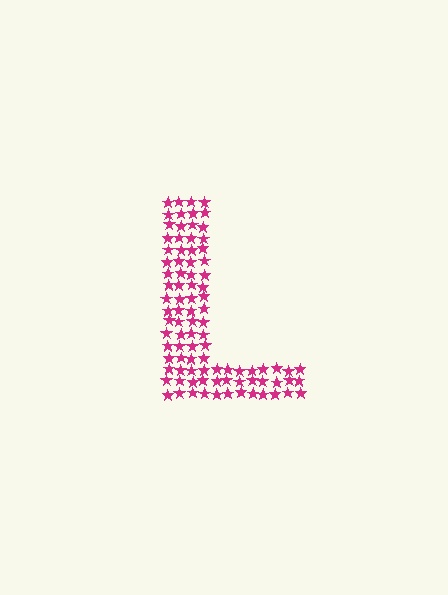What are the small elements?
The small elements are stars.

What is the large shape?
The large shape is the letter L.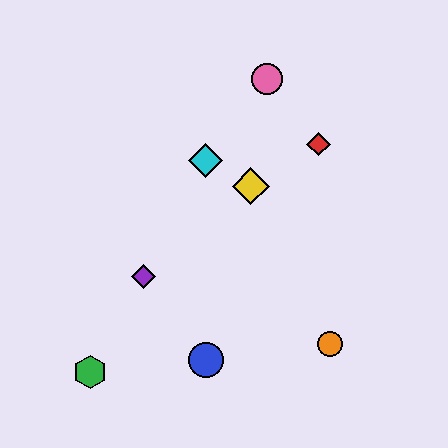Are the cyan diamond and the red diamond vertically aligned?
No, the cyan diamond is at x≈206 and the red diamond is at x≈318.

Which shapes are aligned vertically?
The blue circle, the cyan diamond are aligned vertically.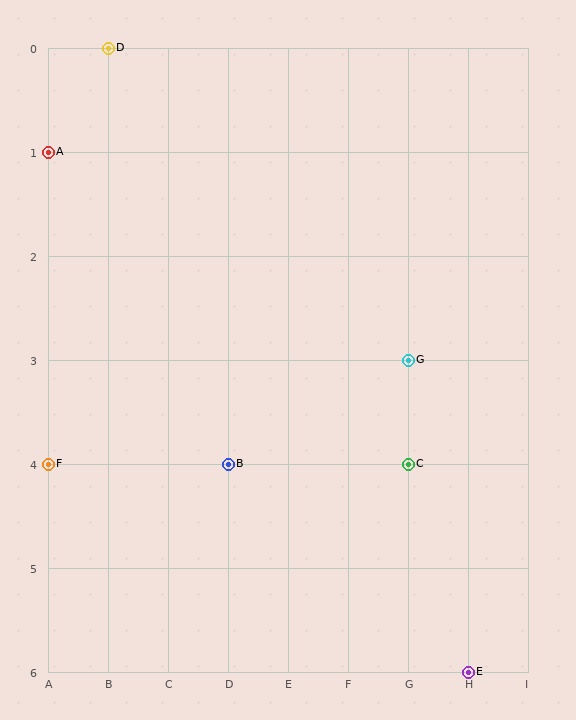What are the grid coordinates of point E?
Point E is at grid coordinates (H, 6).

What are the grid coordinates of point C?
Point C is at grid coordinates (G, 4).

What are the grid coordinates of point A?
Point A is at grid coordinates (A, 1).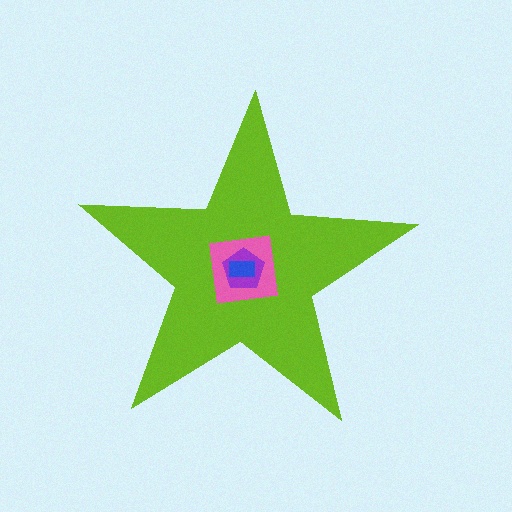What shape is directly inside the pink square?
The purple pentagon.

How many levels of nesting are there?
4.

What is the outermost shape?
The lime star.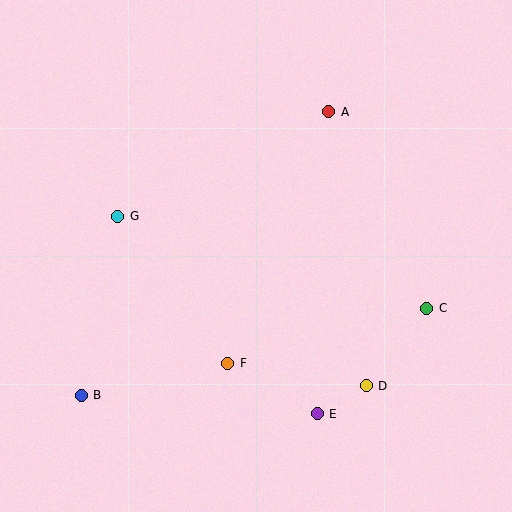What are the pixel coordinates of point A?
Point A is at (329, 112).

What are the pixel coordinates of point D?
Point D is at (366, 386).